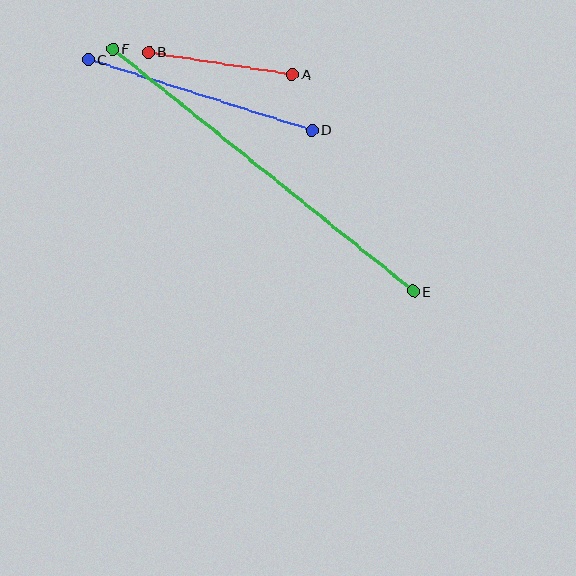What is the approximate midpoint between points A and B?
The midpoint is at approximately (221, 63) pixels.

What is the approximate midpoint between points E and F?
The midpoint is at approximately (263, 170) pixels.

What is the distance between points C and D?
The distance is approximately 235 pixels.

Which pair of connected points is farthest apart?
Points E and F are farthest apart.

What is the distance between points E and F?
The distance is approximately 386 pixels.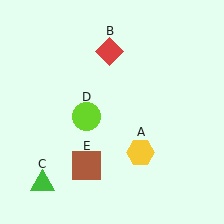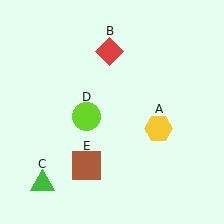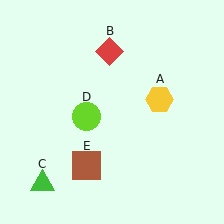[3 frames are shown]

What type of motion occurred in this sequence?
The yellow hexagon (object A) rotated counterclockwise around the center of the scene.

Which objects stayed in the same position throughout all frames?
Red diamond (object B) and green triangle (object C) and lime circle (object D) and brown square (object E) remained stationary.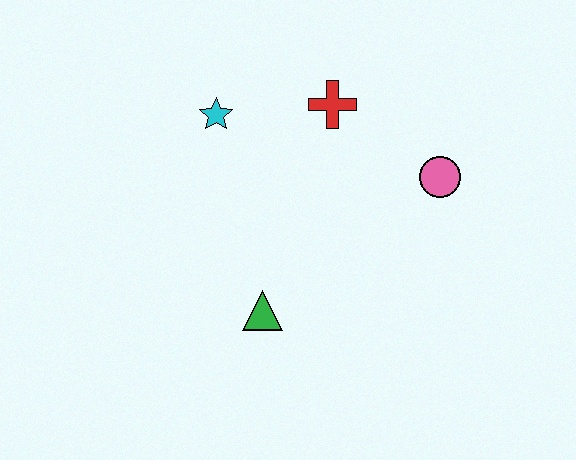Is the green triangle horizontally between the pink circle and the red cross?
No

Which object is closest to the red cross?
The cyan star is closest to the red cross.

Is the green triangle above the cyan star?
No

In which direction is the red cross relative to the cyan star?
The red cross is to the right of the cyan star.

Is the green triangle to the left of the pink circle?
Yes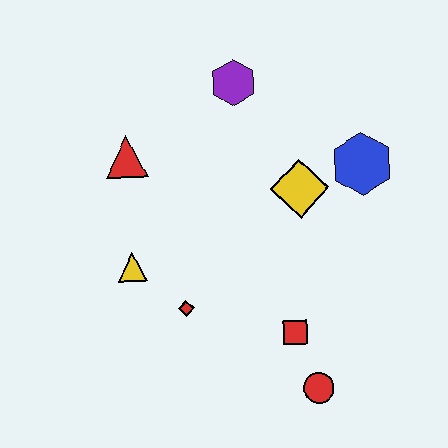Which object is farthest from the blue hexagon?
The yellow triangle is farthest from the blue hexagon.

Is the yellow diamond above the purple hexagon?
No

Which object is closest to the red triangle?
The yellow triangle is closest to the red triangle.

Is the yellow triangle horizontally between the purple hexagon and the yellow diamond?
No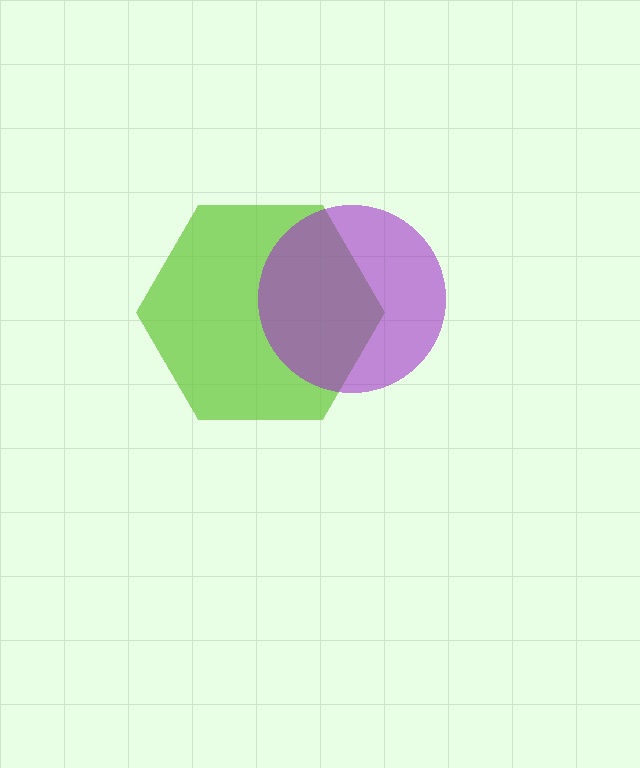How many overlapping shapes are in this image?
There are 2 overlapping shapes in the image.